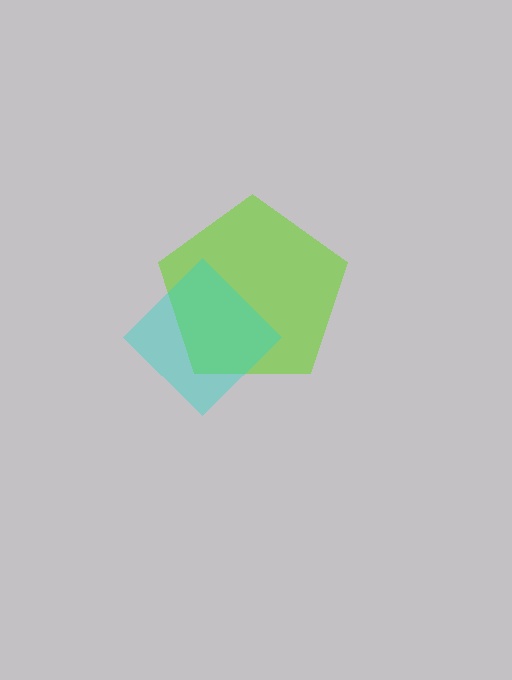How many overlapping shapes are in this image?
There are 2 overlapping shapes in the image.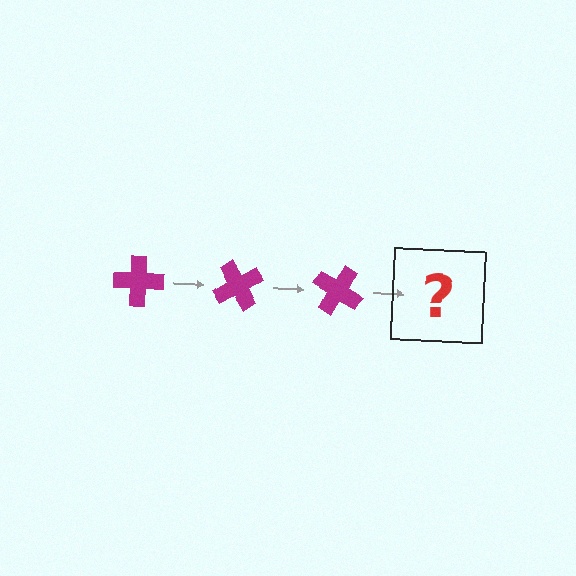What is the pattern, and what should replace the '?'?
The pattern is that the cross rotates 60 degrees each step. The '?' should be a magenta cross rotated 180 degrees.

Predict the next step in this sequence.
The next step is a magenta cross rotated 180 degrees.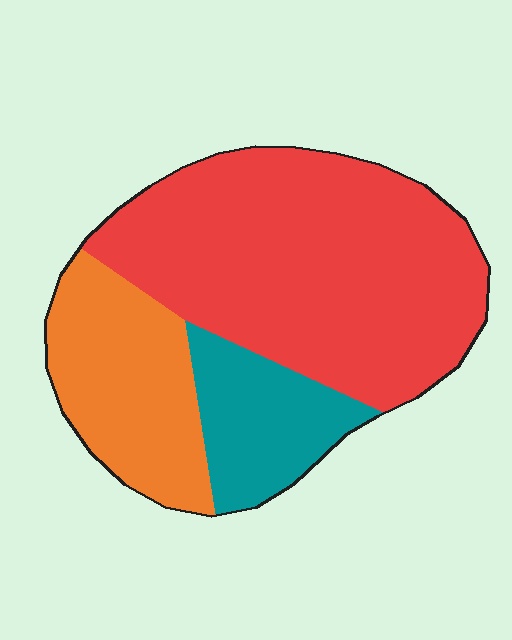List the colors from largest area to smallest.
From largest to smallest: red, orange, teal.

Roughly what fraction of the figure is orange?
Orange takes up about one quarter (1/4) of the figure.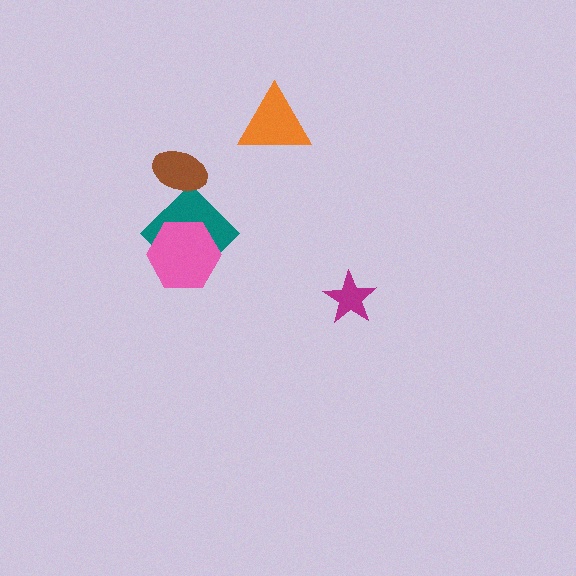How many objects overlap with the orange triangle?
0 objects overlap with the orange triangle.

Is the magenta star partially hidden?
No, no other shape covers it.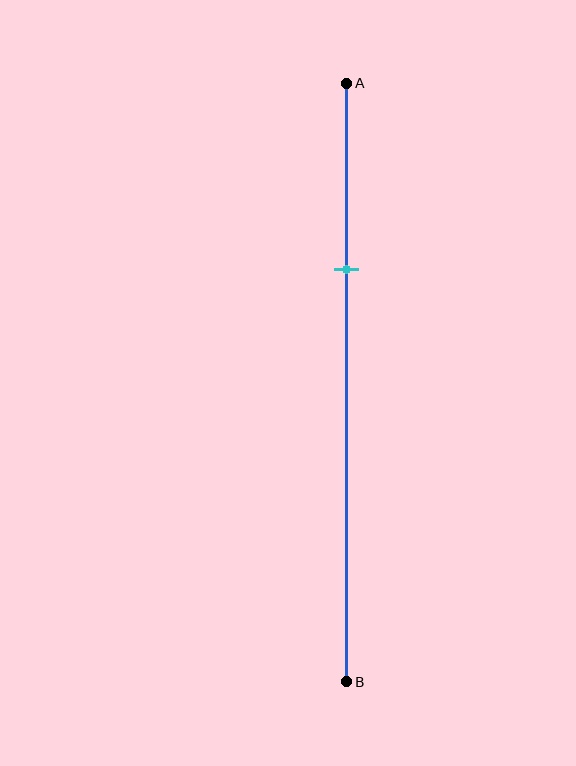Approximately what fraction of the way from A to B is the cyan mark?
The cyan mark is approximately 30% of the way from A to B.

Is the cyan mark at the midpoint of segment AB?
No, the mark is at about 30% from A, not at the 50% midpoint.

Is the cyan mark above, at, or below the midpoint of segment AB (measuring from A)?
The cyan mark is above the midpoint of segment AB.